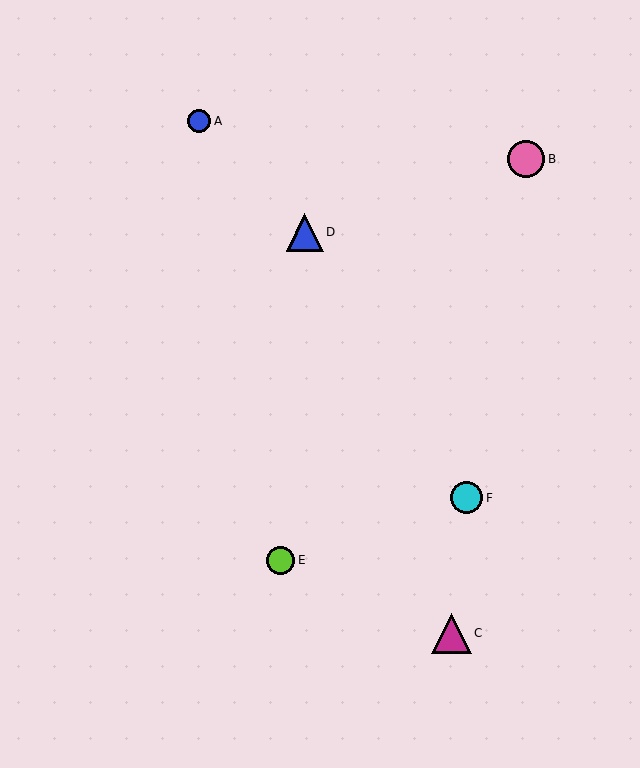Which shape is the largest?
The magenta triangle (labeled C) is the largest.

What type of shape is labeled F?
Shape F is a cyan circle.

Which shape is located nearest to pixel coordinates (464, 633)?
The magenta triangle (labeled C) at (451, 633) is nearest to that location.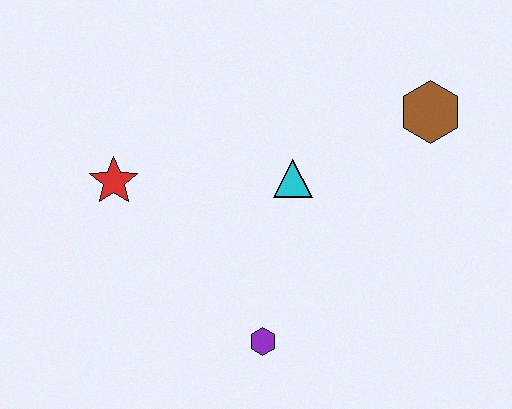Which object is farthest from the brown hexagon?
The red star is farthest from the brown hexagon.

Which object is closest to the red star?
The cyan triangle is closest to the red star.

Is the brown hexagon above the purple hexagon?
Yes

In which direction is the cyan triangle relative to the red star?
The cyan triangle is to the right of the red star.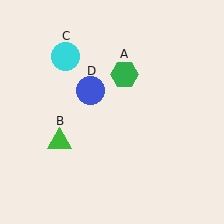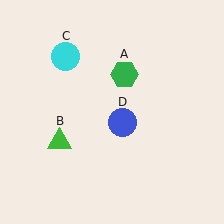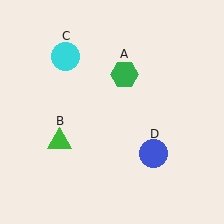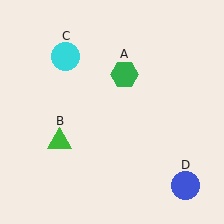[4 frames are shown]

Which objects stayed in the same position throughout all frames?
Green hexagon (object A) and green triangle (object B) and cyan circle (object C) remained stationary.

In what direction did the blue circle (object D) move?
The blue circle (object D) moved down and to the right.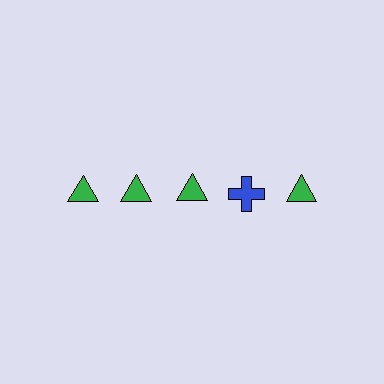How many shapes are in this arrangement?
There are 5 shapes arranged in a grid pattern.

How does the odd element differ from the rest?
It differs in both color (blue instead of green) and shape (cross instead of triangle).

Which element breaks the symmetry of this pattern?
The blue cross in the top row, second from right column breaks the symmetry. All other shapes are green triangles.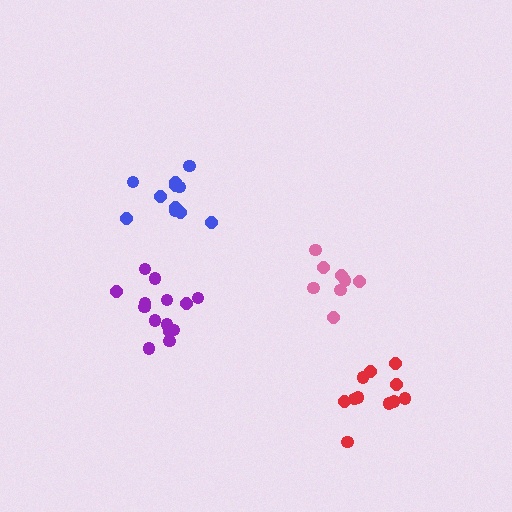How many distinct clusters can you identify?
There are 4 distinct clusters.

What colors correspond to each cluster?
The clusters are colored: blue, pink, purple, red.